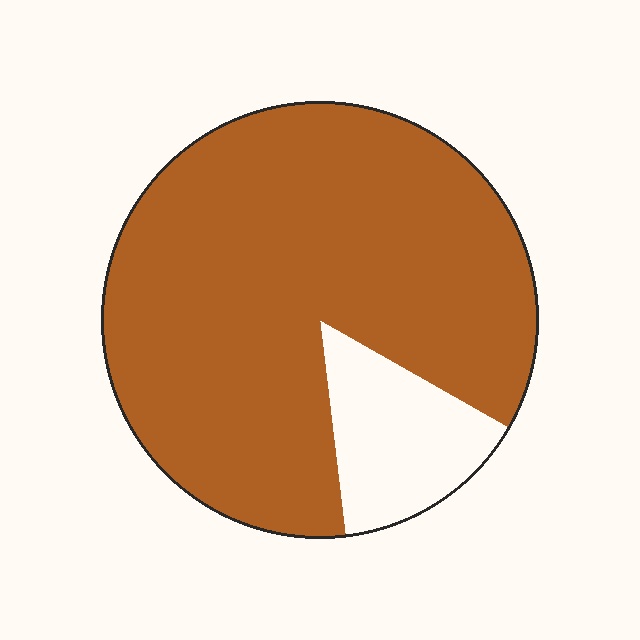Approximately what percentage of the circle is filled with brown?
Approximately 85%.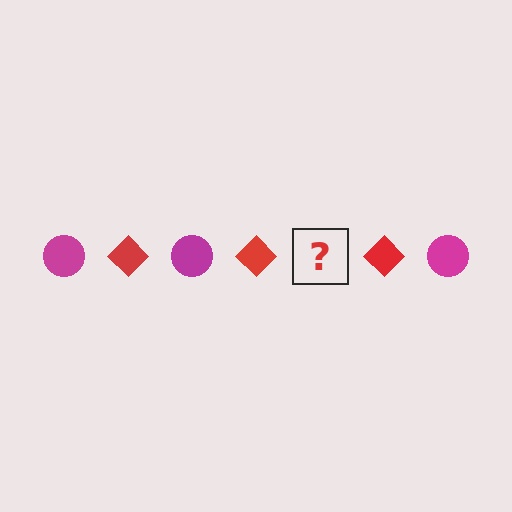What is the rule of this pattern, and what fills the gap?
The rule is that the pattern alternates between magenta circle and red diamond. The gap should be filled with a magenta circle.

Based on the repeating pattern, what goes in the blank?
The blank should be a magenta circle.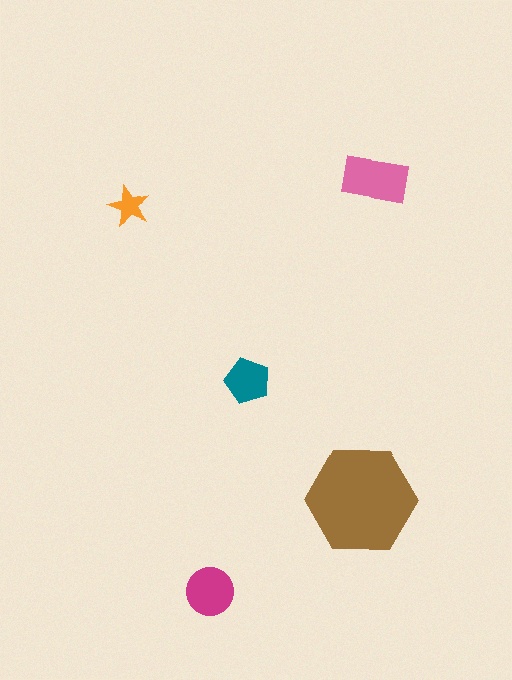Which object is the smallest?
The orange star.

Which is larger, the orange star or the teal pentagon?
The teal pentagon.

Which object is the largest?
The brown hexagon.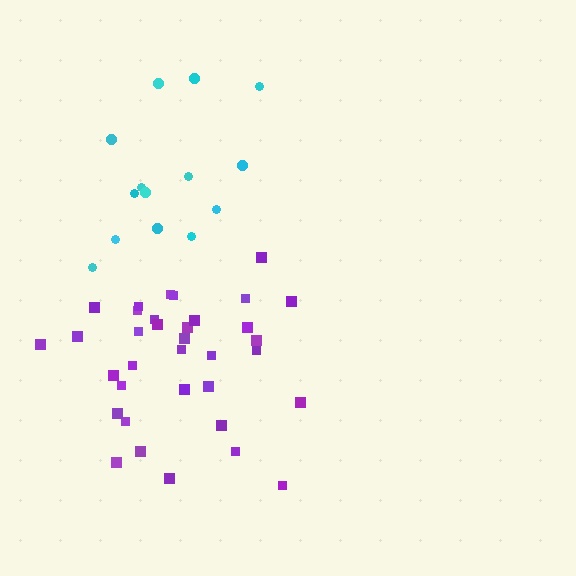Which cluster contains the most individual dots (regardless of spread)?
Purple (35).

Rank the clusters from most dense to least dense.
purple, cyan.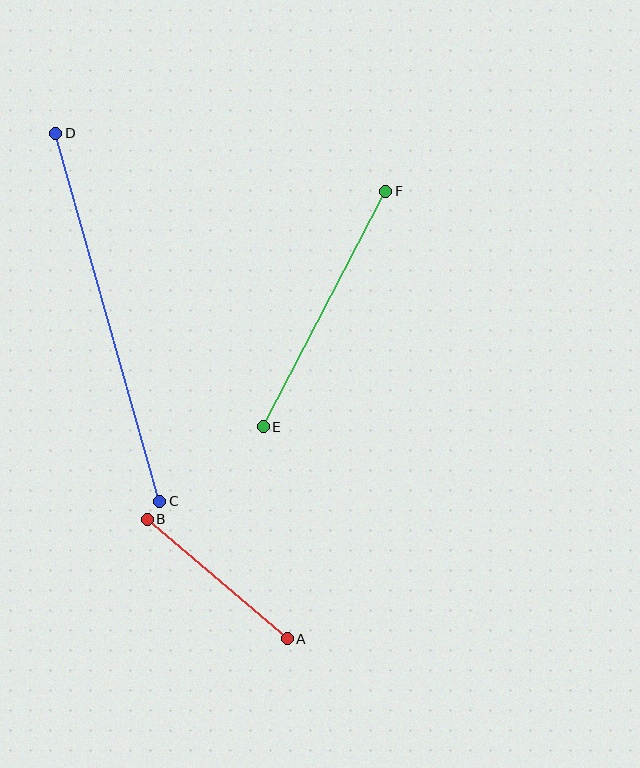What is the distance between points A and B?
The distance is approximately 184 pixels.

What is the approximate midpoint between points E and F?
The midpoint is at approximately (325, 309) pixels.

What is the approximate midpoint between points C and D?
The midpoint is at approximately (108, 317) pixels.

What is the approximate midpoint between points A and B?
The midpoint is at approximately (217, 579) pixels.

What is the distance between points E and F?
The distance is approximately 266 pixels.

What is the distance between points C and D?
The distance is approximately 382 pixels.